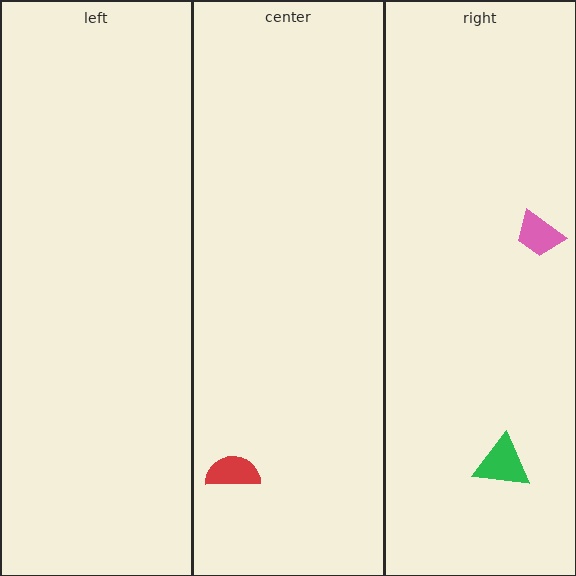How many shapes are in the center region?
1.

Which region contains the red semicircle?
The center region.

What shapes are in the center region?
The red semicircle.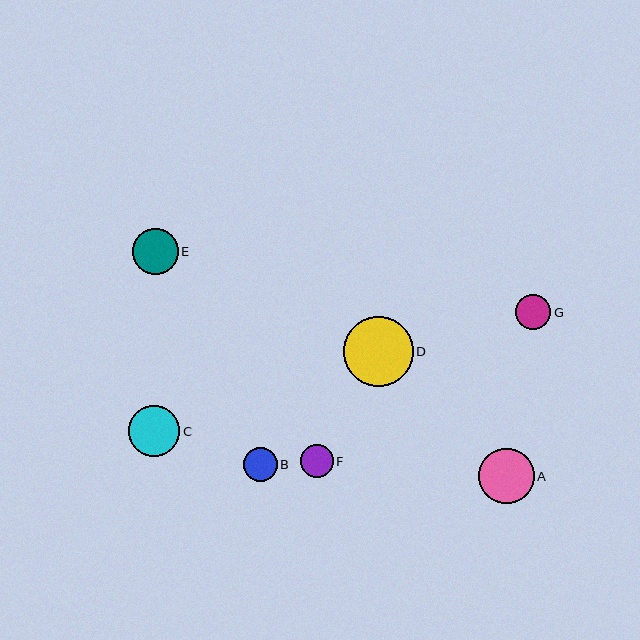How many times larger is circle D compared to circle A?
Circle D is approximately 1.3 times the size of circle A.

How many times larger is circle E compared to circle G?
Circle E is approximately 1.3 times the size of circle G.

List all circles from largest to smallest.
From largest to smallest: D, A, C, E, G, B, F.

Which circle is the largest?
Circle D is the largest with a size of approximately 70 pixels.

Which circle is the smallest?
Circle F is the smallest with a size of approximately 33 pixels.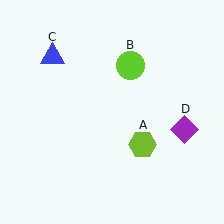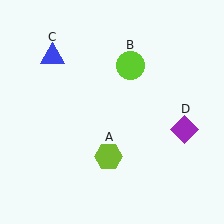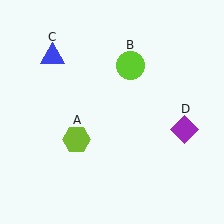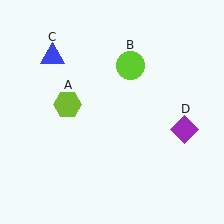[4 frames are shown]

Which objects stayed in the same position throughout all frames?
Lime circle (object B) and blue triangle (object C) and purple diamond (object D) remained stationary.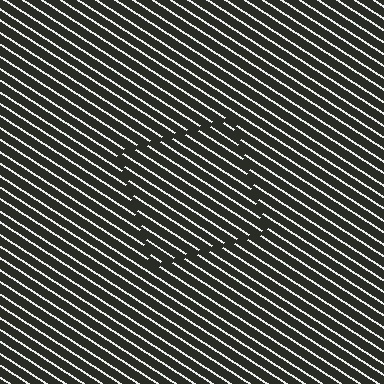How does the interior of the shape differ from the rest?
The interior of the shape contains the same grating, shifted by half a period — the contour is defined by the phase discontinuity where line-ends from the inner and outer gratings abut.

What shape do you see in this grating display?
An illusory square. The interior of the shape contains the same grating, shifted by half a period — the contour is defined by the phase discontinuity where line-ends from the inner and outer gratings abut.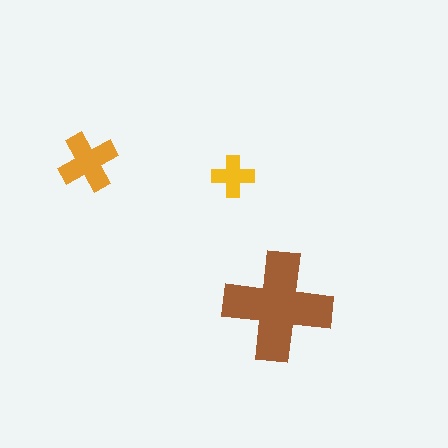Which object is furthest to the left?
The orange cross is leftmost.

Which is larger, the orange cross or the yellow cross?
The orange one.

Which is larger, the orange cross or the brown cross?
The brown one.